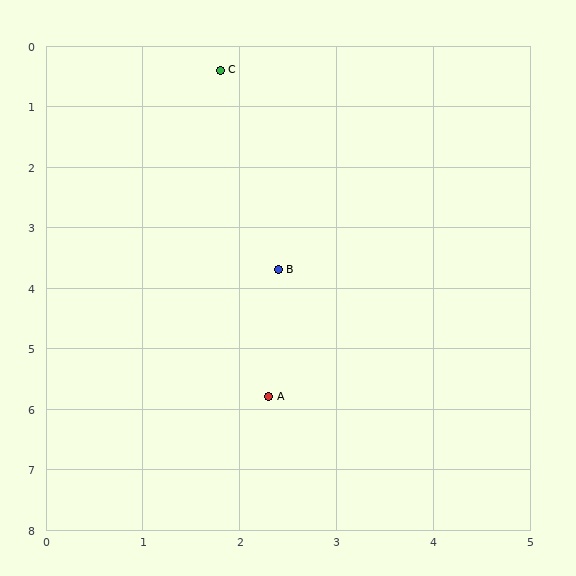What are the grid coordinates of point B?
Point B is at approximately (2.4, 3.7).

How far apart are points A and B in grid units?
Points A and B are about 2.1 grid units apart.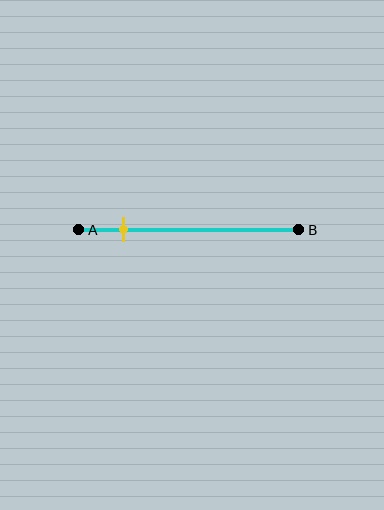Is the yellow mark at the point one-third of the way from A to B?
No, the mark is at about 20% from A, not at the 33% one-third point.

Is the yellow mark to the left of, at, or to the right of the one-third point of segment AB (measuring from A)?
The yellow mark is to the left of the one-third point of segment AB.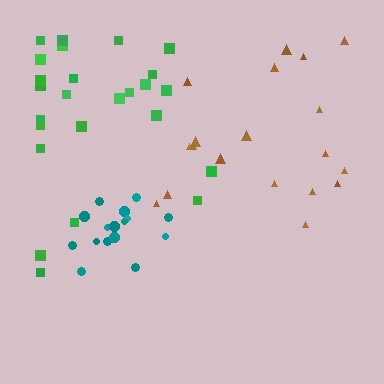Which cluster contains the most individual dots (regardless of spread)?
Green (25).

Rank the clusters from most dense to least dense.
teal, brown, green.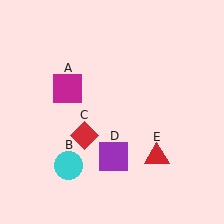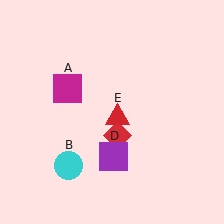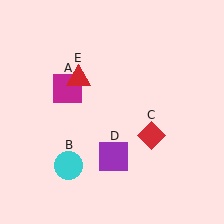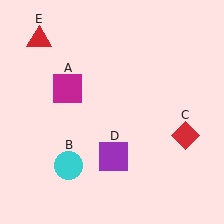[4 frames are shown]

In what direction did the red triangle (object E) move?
The red triangle (object E) moved up and to the left.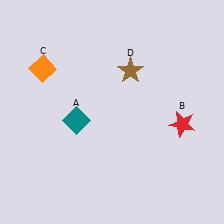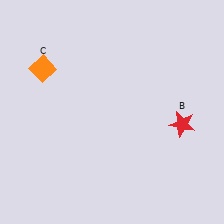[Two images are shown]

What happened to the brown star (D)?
The brown star (D) was removed in Image 2. It was in the top-right area of Image 1.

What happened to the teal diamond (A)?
The teal diamond (A) was removed in Image 2. It was in the bottom-left area of Image 1.